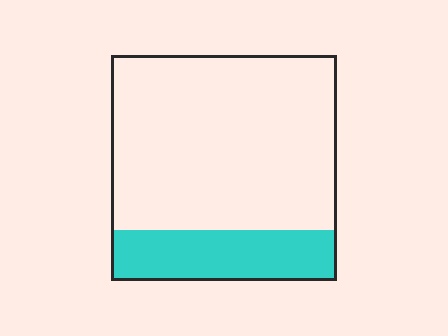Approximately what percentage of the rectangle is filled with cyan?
Approximately 25%.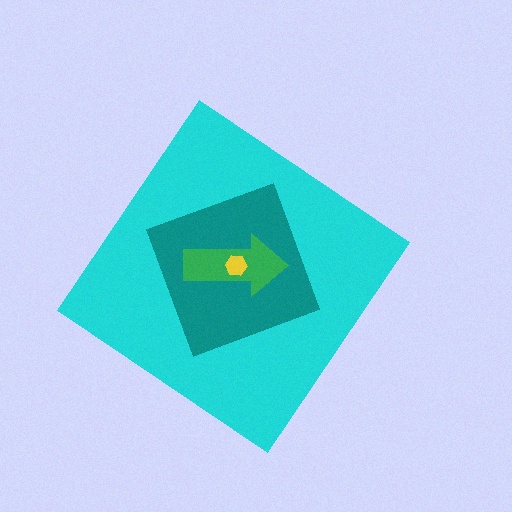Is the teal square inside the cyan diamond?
Yes.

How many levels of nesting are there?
4.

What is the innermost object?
The yellow hexagon.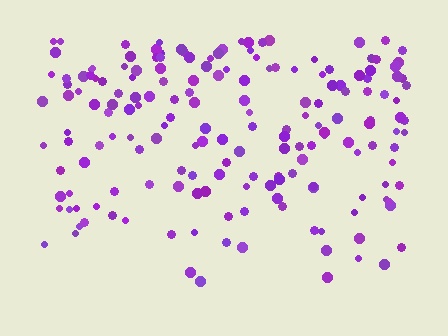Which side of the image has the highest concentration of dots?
The top.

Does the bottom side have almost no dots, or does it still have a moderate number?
Still a moderate number, just noticeably fewer than the top.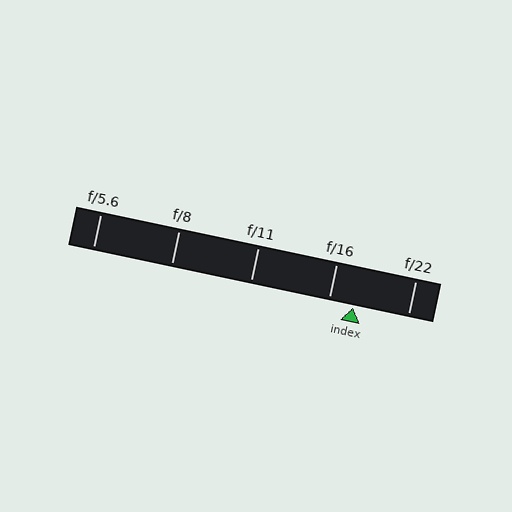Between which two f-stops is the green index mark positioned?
The index mark is between f/16 and f/22.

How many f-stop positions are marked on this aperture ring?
There are 5 f-stop positions marked.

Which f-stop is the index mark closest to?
The index mark is closest to f/16.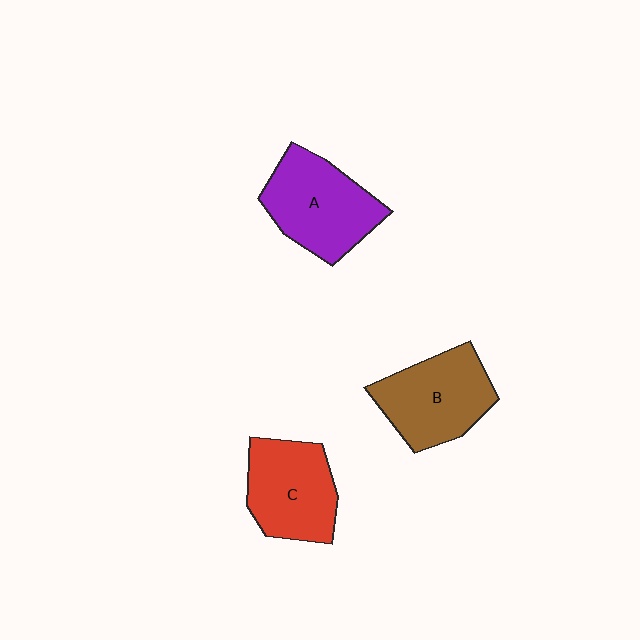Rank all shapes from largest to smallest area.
From largest to smallest: A (purple), B (brown), C (red).